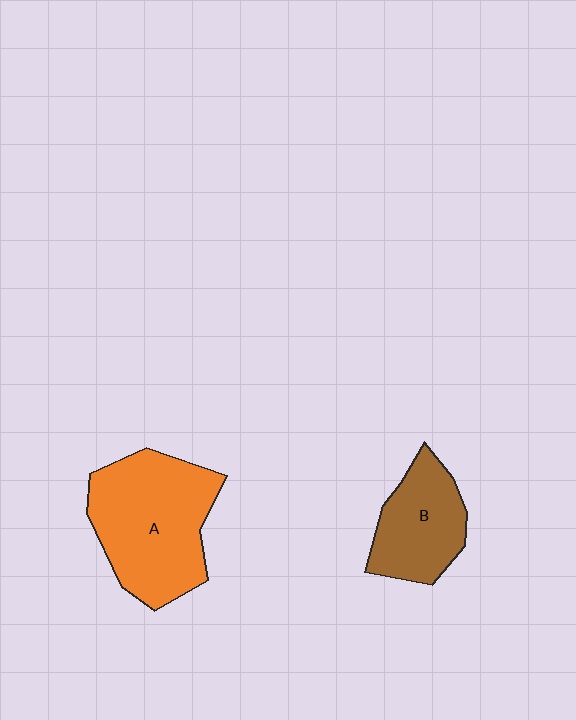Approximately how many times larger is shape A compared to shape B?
Approximately 1.7 times.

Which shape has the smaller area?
Shape B (brown).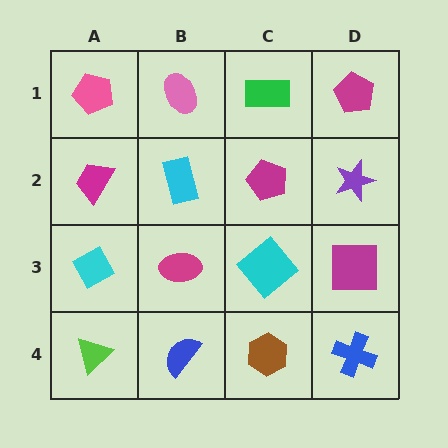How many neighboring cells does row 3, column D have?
3.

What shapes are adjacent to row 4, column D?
A magenta square (row 3, column D), a brown hexagon (row 4, column C).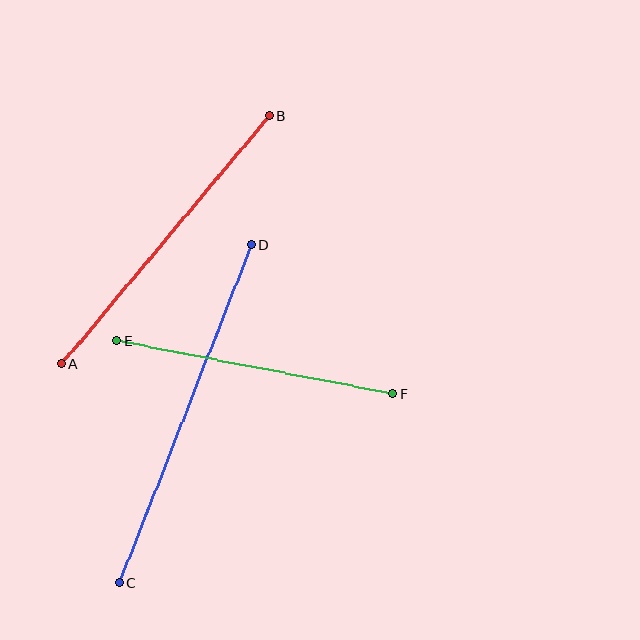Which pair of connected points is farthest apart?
Points C and D are farthest apart.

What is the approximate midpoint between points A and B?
The midpoint is at approximately (165, 240) pixels.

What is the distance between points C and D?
The distance is approximately 363 pixels.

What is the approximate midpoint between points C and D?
The midpoint is at approximately (185, 414) pixels.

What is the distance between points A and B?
The distance is approximately 323 pixels.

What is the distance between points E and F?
The distance is approximately 281 pixels.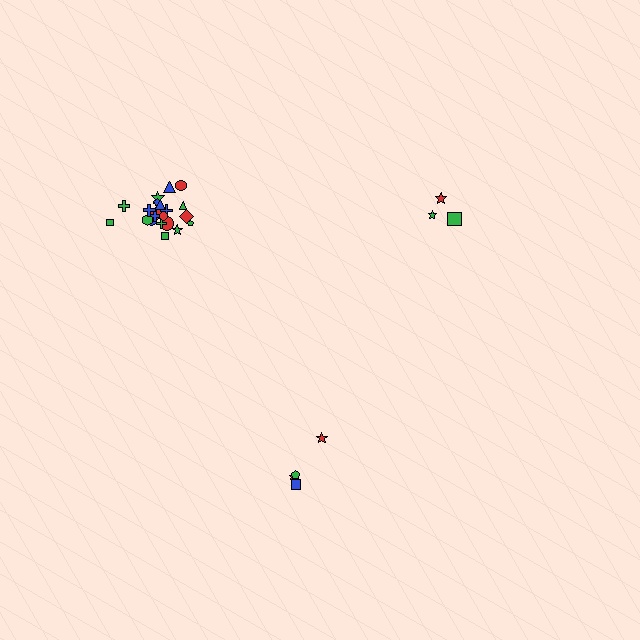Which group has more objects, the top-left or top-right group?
The top-left group.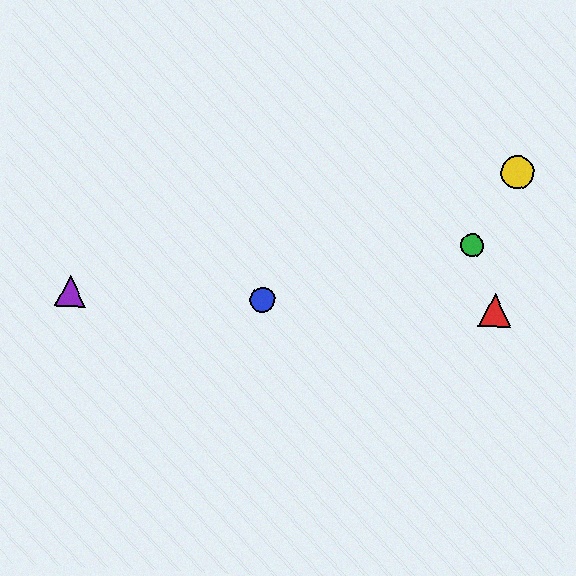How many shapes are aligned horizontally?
3 shapes (the red triangle, the blue circle, the purple triangle) are aligned horizontally.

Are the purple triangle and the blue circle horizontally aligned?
Yes, both are at y≈291.